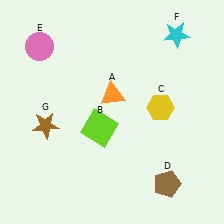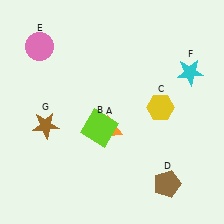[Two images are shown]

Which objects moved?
The objects that moved are: the orange triangle (A), the cyan star (F).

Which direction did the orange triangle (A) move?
The orange triangle (A) moved down.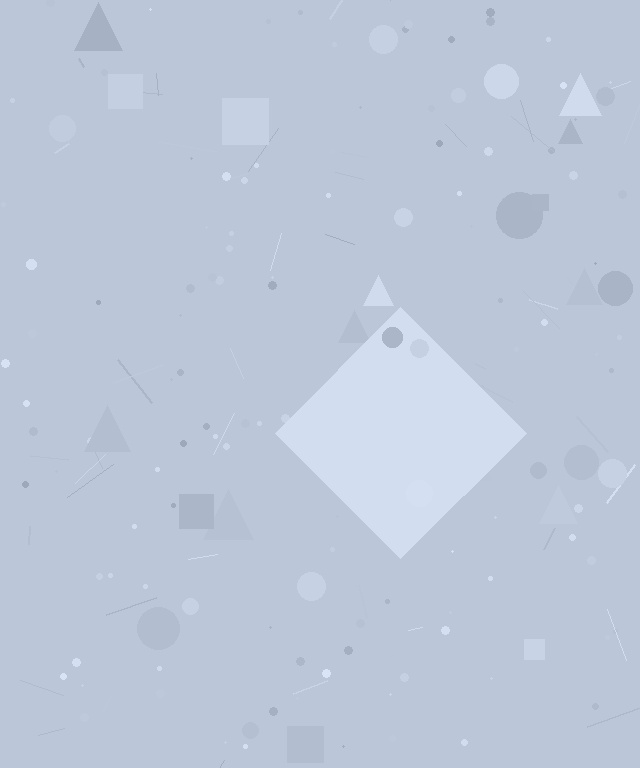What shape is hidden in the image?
A diamond is hidden in the image.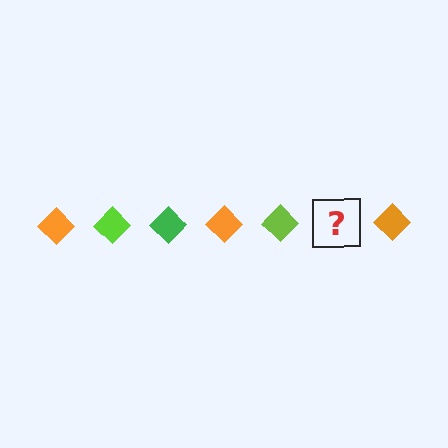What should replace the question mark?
The question mark should be replaced with a green diamond.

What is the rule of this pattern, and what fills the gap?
The rule is that the pattern cycles through orange, lime, green diamonds. The gap should be filled with a green diamond.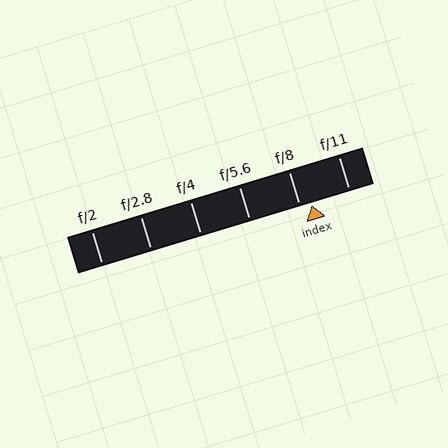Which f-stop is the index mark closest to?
The index mark is closest to f/8.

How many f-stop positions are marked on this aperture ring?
There are 6 f-stop positions marked.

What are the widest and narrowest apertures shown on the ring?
The widest aperture shown is f/2 and the narrowest is f/11.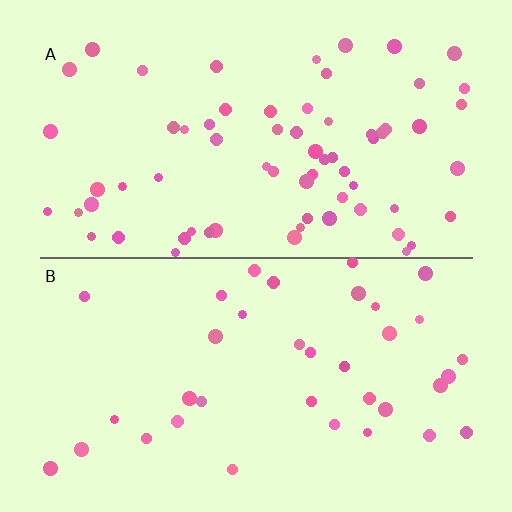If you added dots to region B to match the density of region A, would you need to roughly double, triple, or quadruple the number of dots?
Approximately double.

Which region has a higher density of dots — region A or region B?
A (the top).